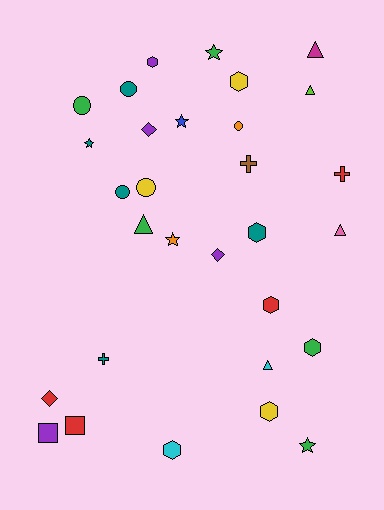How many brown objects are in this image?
There is 1 brown object.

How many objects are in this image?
There are 30 objects.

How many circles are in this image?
There are 5 circles.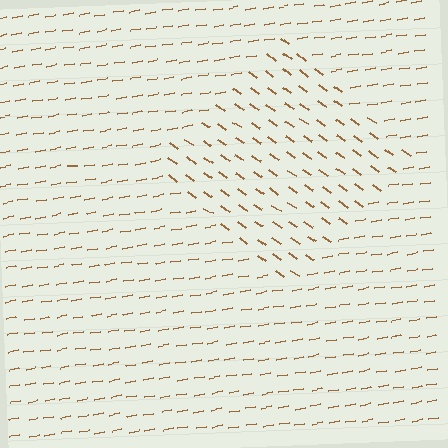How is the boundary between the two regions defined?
The boundary is defined purely by a change in line orientation (approximately 45 degrees difference). All lines are the same color and thickness.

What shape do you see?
I see a diamond.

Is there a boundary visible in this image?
Yes, there is a texture boundary formed by a change in line orientation.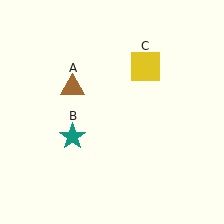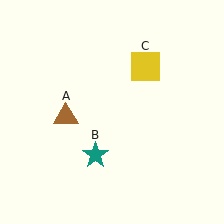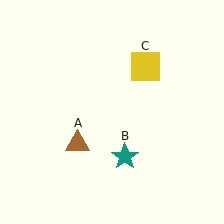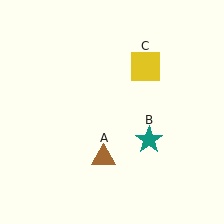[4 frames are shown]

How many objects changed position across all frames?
2 objects changed position: brown triangle (object A), teal star (object B).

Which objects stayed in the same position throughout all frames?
Yellow square (object C) remained stationary.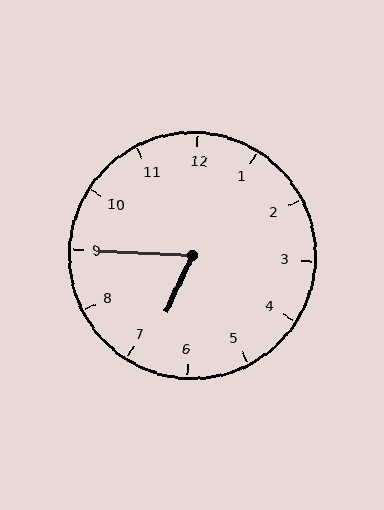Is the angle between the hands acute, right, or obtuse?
It is acute.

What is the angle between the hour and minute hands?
Approximately 68 degrees.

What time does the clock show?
6:45.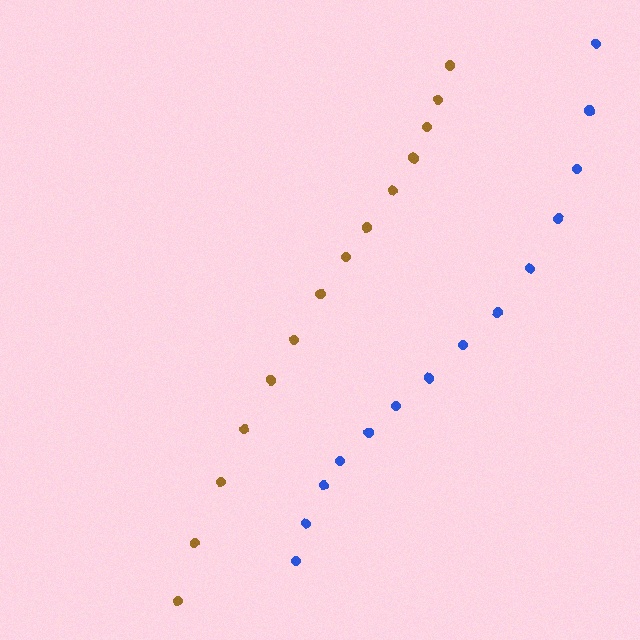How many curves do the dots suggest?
There are 2 distinct paths.